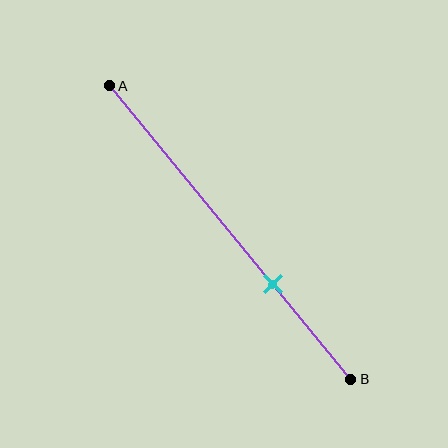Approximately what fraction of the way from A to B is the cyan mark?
The cyan mark is approximately 70% of the way from A to B.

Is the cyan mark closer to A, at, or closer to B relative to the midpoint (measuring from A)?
The cyan mark is closer to point B than the midpoint of segment AB.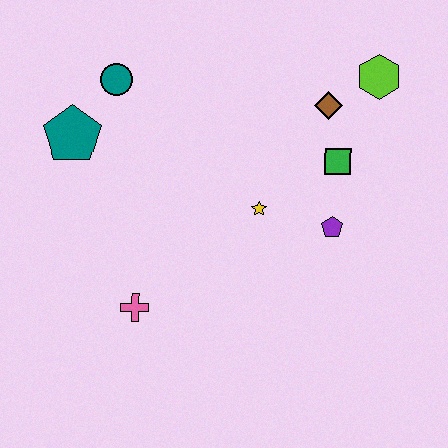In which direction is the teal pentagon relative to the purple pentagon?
The teal pentagon is to the left of the purple pentagon.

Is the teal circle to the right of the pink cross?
No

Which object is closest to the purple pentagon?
The green square is closest to the purple pentagon.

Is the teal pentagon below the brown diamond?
Yes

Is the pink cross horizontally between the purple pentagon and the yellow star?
No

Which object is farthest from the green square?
The teal pentagon is farthest from the green square.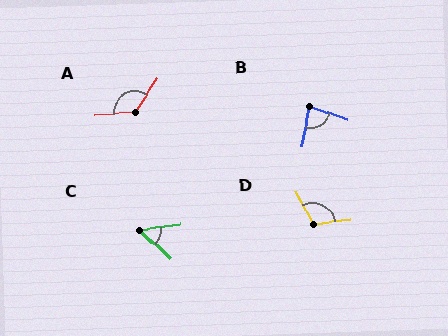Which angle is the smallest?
C, at approximately 51 degrees.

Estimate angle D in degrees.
Approximately 112 degrees.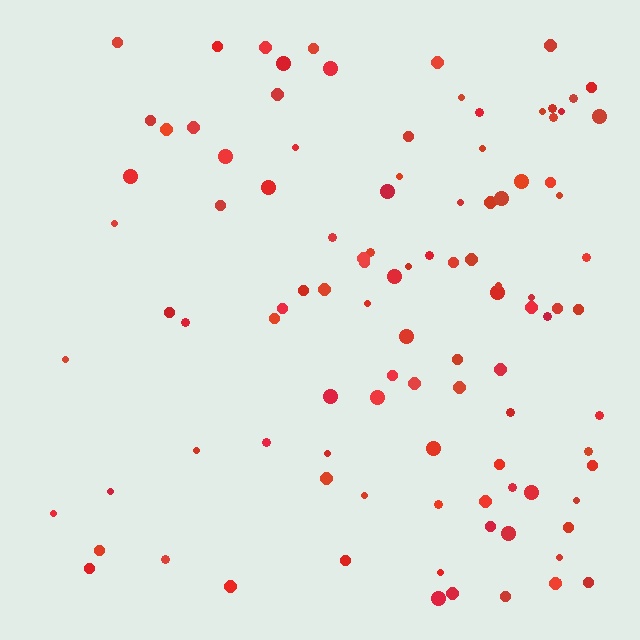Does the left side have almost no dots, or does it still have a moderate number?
Still a moderate number, just noticeably fewer than the right.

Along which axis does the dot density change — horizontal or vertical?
Horizontal.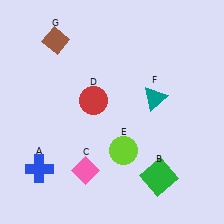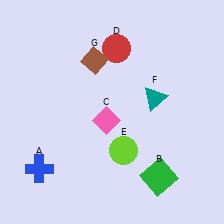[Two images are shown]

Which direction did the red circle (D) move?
The red circle (D) moved up.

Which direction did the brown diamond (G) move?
The brown diamond (G) moved right.